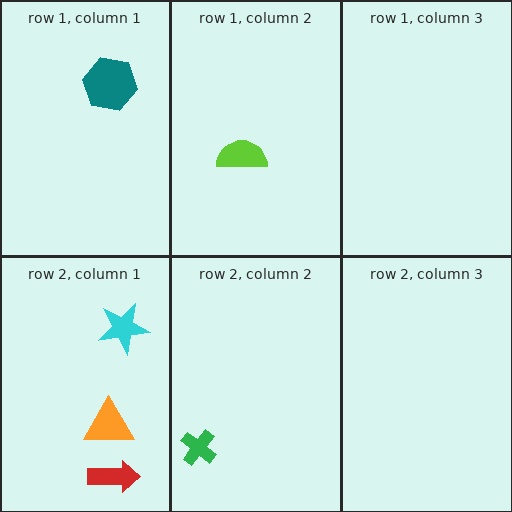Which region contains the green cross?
The row 2, column 2 region.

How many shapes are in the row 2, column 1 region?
3.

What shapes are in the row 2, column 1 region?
The orange triangle, the red arrow, the cyan star.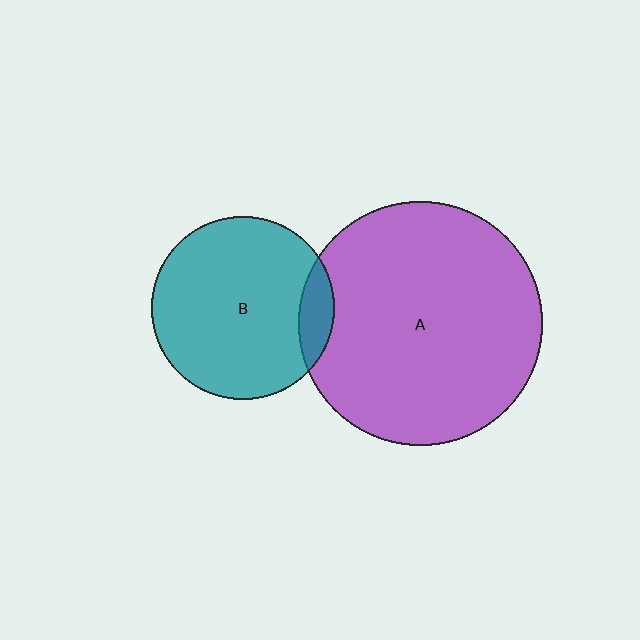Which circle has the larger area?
Circle A (purple).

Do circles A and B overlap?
Yes.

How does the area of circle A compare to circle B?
Approximately 1.8 times.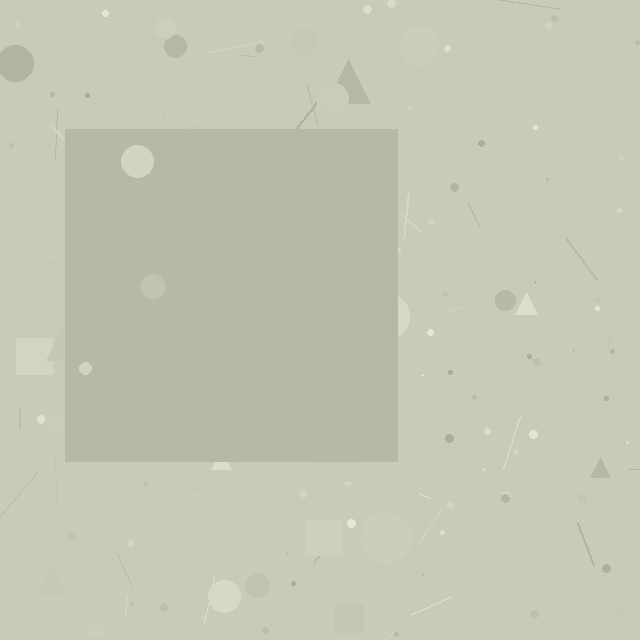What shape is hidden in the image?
A square is hidden in the image.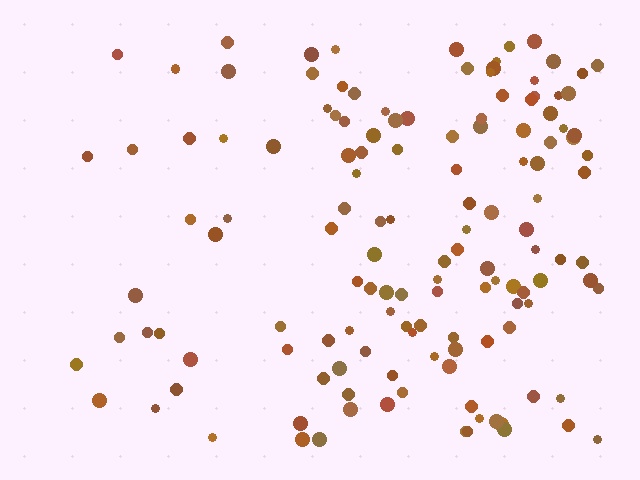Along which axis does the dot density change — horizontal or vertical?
Horizontal.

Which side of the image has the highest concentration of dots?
The right.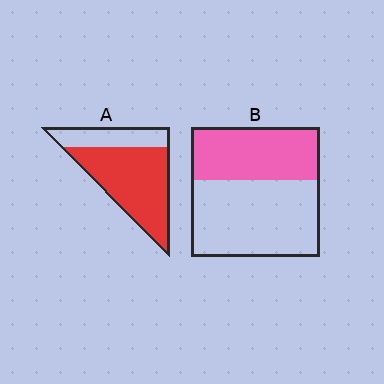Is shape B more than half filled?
No.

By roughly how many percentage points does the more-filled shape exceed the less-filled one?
By roughly 30 percentage points (A over B).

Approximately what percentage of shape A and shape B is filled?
A is approximately 70% and B is approximately 40%.